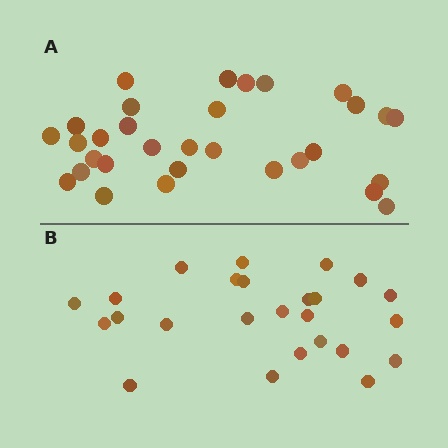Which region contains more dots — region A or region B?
Region A (the top region) has more dots.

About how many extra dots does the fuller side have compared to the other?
Region A has about 6 more dots than region B.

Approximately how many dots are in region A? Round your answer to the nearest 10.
About 30 dots. (The exact count is 31, which rounds to 30.)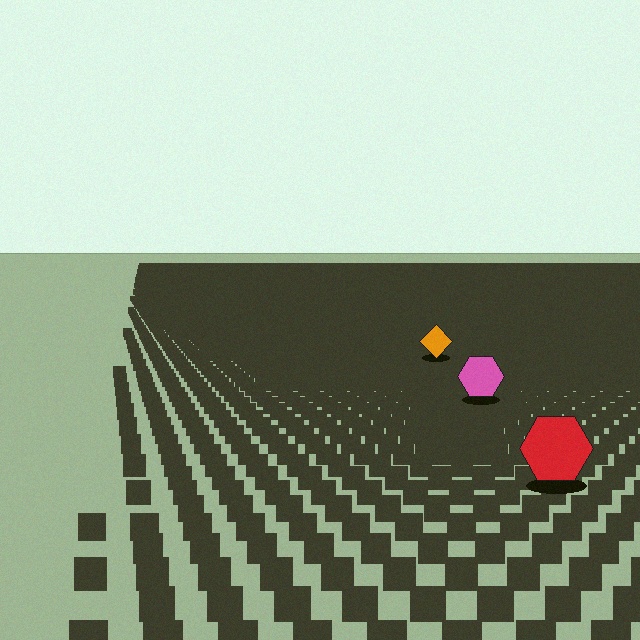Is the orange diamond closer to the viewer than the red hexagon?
No. The red hexagon is closer — you can tell from the texture gradient: the ground texture is coarser near it.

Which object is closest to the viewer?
The red hexagon is closest. The texture marks near it are larger and more spread out.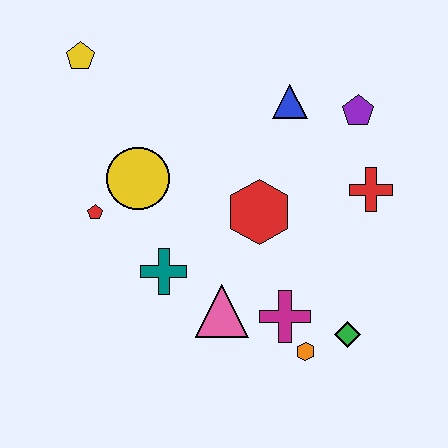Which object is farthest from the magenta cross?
The yellow pentagon is farthest from the magenta cross.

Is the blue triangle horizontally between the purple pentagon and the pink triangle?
Yes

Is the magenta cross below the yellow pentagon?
Yes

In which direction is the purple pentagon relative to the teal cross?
The purple pentagon is to the right of the teal cross.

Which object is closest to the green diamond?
The orange hexagon is closest to the green diamond.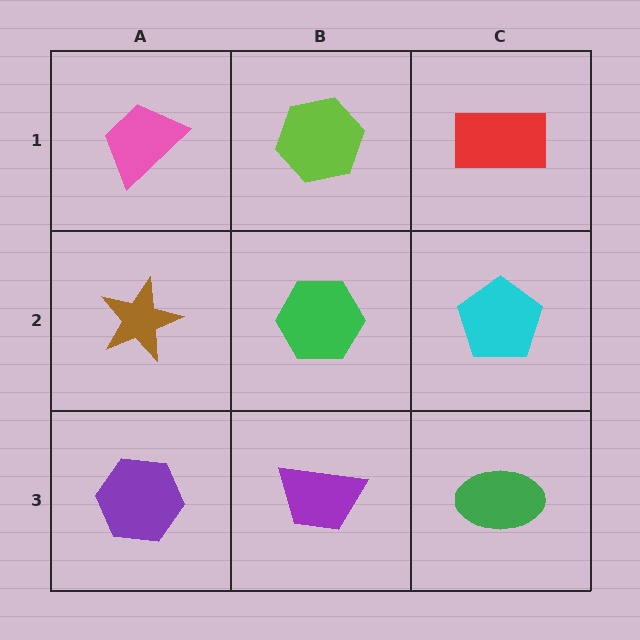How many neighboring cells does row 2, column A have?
3.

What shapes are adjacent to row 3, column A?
A brown star (row 2, column A), a purple trapezoid (row 3, column B).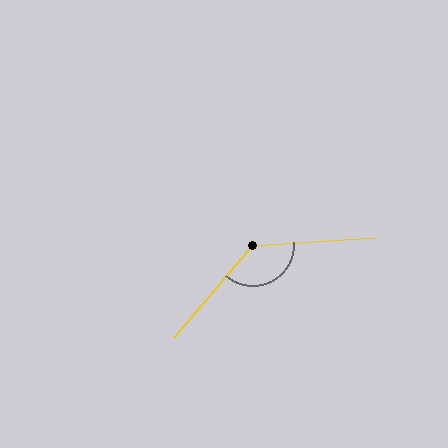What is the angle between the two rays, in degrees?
Approximately 134 degrees.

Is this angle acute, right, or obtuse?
It is obtuse.